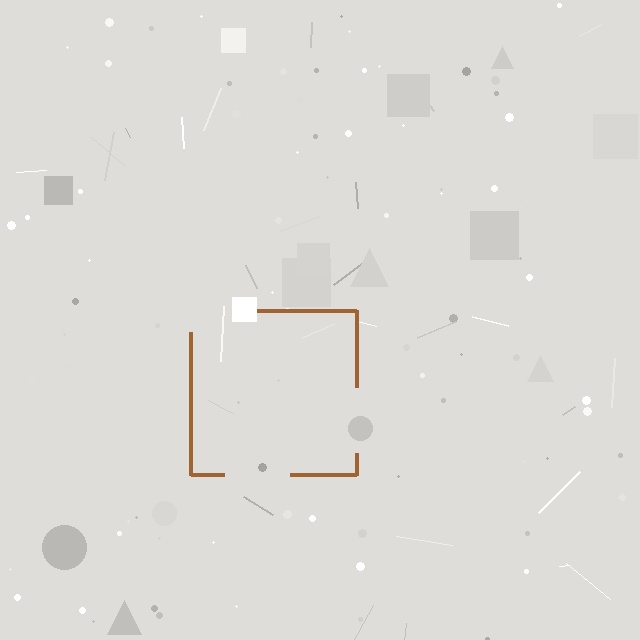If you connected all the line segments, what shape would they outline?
They would outline a square.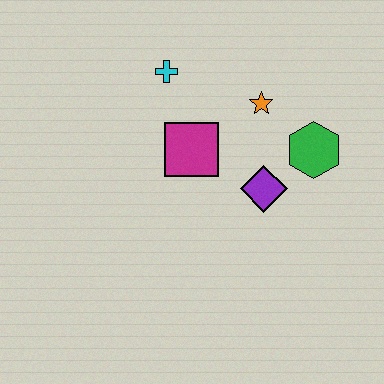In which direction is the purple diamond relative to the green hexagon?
The purple diamond is to the left of the green hexagon.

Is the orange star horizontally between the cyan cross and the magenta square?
No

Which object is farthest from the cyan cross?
The green hexagon is farthest from the cyan cross.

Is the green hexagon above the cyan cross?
No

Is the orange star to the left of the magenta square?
No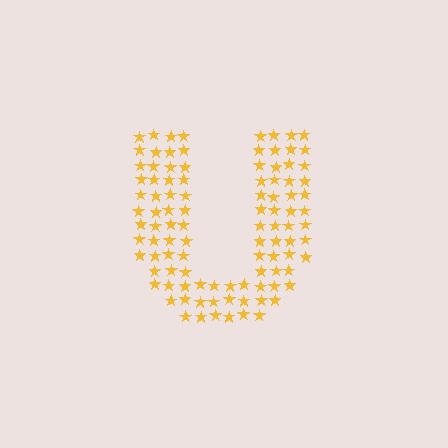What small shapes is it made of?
It is made of small stars.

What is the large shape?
The large shape is the letter U.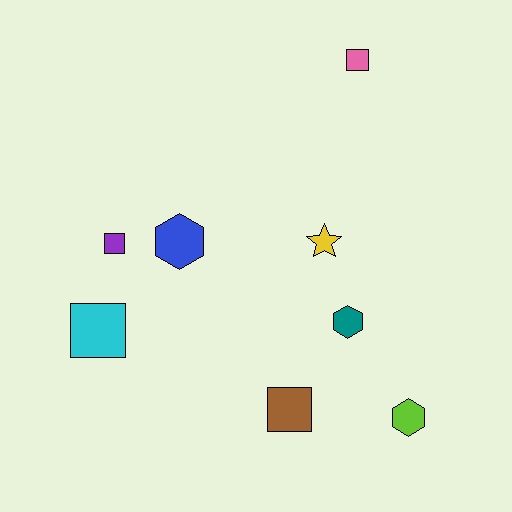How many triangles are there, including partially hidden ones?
There are no triangles.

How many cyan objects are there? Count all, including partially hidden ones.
There is 1 cyan object.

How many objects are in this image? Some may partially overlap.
There are 8 objects.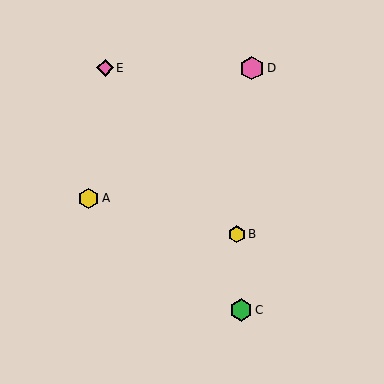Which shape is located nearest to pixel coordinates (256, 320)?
The green hexagon (labeled C) at (241, 310) is nearest to that location.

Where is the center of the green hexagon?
The center of the green hexagon is at (241, 310).